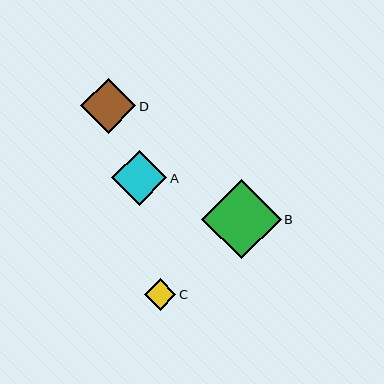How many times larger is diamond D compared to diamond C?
Diamond D is approximately 1.8 times the size of diamond C.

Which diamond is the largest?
Diamond B is the largest with a size of approximately 79 pixels.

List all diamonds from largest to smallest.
From largest to smallest: B, D, A, C.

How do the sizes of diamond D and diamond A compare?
Diamond D and diamond A are approximately the same size.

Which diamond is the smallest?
Diamond C is the smallest with a size of approximately 31 pixels.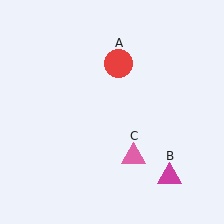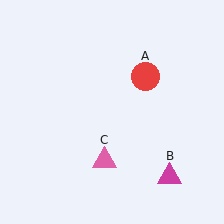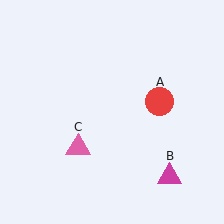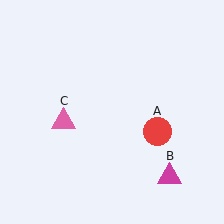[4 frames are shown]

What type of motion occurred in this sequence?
The red circle (object A), pink triangle (object C) rotated clockwise around the center of the scene.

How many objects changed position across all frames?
2 objects changed position: red circle (object A), pink triangle (object C).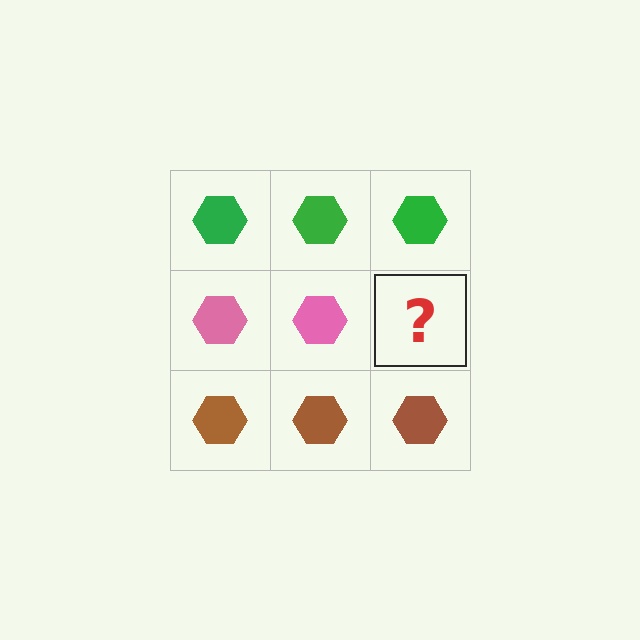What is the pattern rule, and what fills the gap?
The rule is that each row has a consistent color. The gap should be filled with a pink hexagon.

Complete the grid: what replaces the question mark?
The question mark should be replaced with a pink hexagon.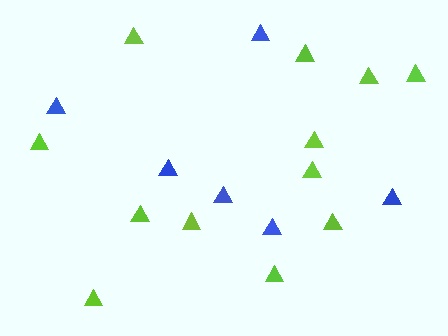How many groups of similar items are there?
There are 2 groups: one group of blue triangles (6) and one group of lime triangles (12).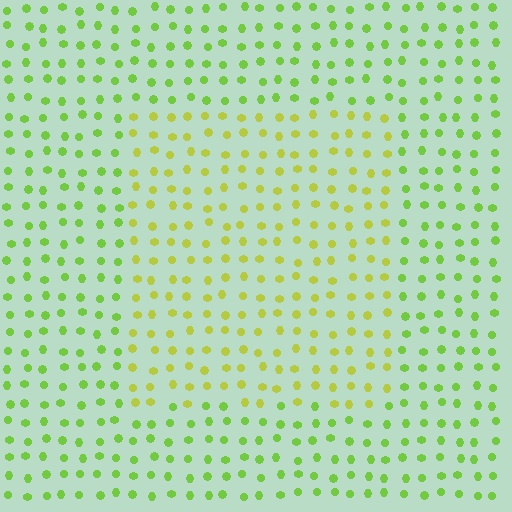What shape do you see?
I see a rectangle.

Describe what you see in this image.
The image is filled with small lime elements in a uniform arrangement. A rectangle-shaped region is visible where the elements are tinted to a slightly different hue, forming a subtle color boundary.